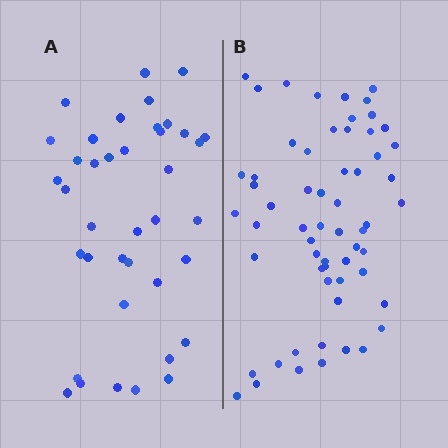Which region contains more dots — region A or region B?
Region B (the right region) has more dots.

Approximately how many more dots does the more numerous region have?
Region B has approximately 20 more dots than region A.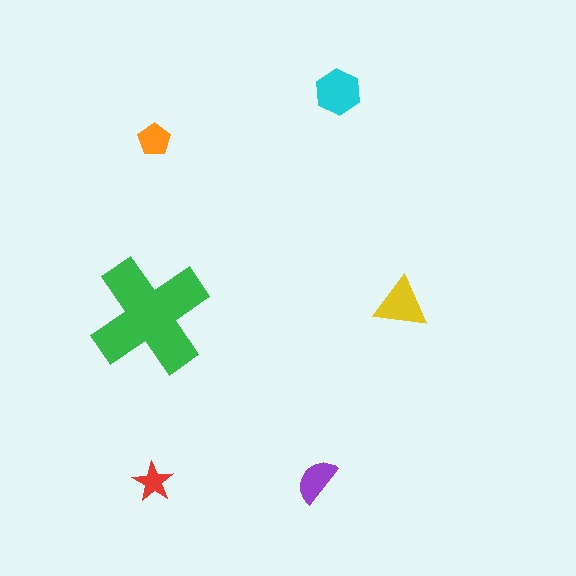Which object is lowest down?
The red star is bottommost.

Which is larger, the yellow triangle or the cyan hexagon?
The cyan hexagon.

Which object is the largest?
The green cross.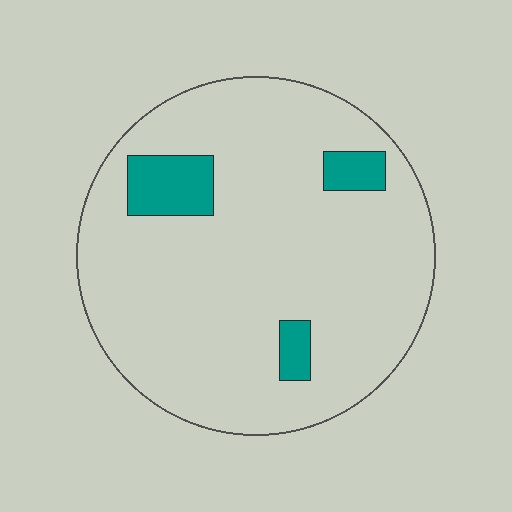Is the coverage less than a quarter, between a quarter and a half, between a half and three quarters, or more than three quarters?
Less than a quarter.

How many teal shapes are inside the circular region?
3.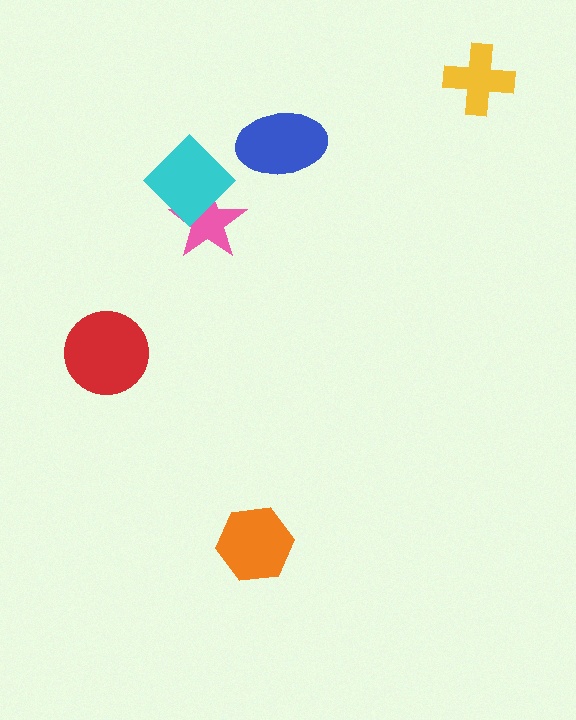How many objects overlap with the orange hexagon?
0 objects overlap with the orange hexagon.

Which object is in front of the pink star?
The cyan diamond is in front of the pink star.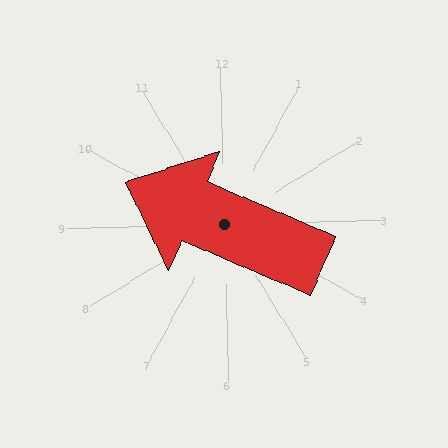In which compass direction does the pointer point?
Northwest.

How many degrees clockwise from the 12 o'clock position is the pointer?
Approximately 295 degrees.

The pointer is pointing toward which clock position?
Roughly 10 o'clock.